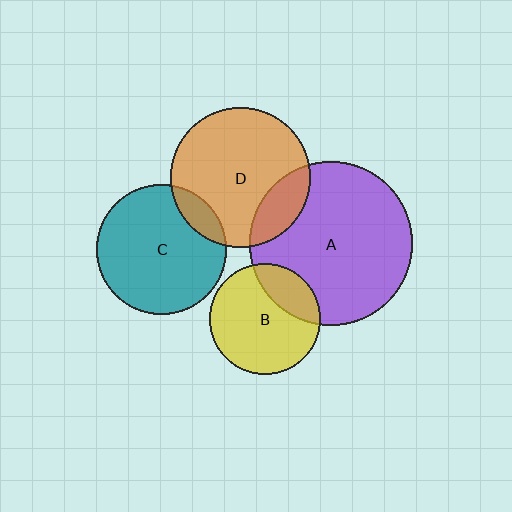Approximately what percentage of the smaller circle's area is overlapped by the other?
Approximately 20%.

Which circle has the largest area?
Circle A (purple).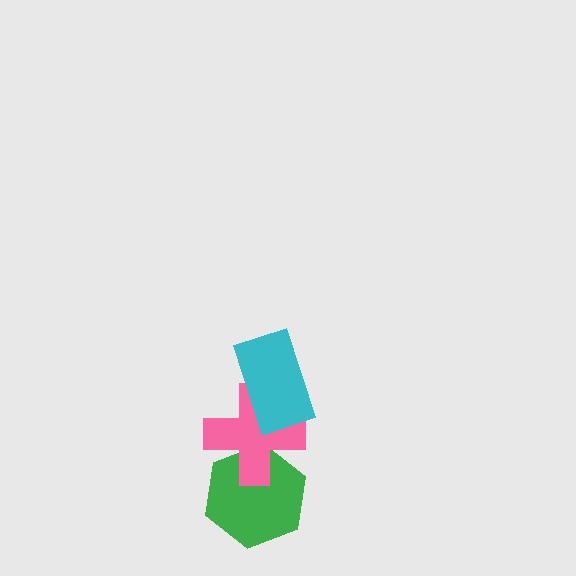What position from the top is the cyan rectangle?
The cyan rectangle is 1st from the top.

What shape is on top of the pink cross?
The cyan rectangle is on top of the pink cross.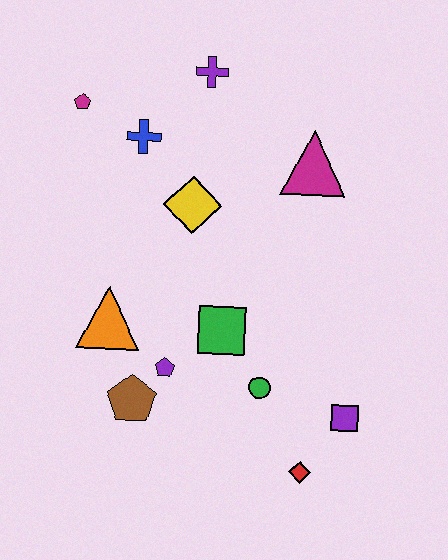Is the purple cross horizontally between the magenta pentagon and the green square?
Yes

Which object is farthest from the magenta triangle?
The red diamond is farthest from the magenta triangle.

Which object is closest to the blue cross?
The magenta pentagon is closest to the blue cross.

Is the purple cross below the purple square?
No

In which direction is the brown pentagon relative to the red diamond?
The brown pentagon is to the left of the red diamond.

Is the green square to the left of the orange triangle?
No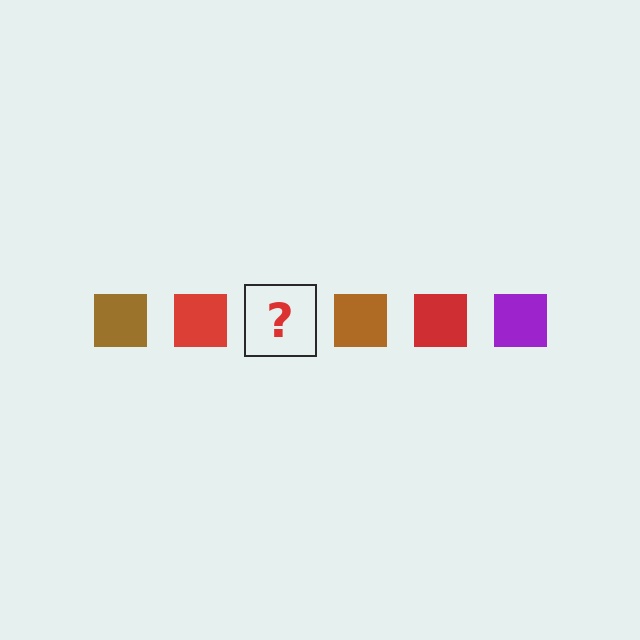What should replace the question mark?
The question mark should be replaced with a purple square.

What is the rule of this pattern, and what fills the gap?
The rule is that the pattern cycles through brown, red, purple squares. The gap should be filled with a purple square.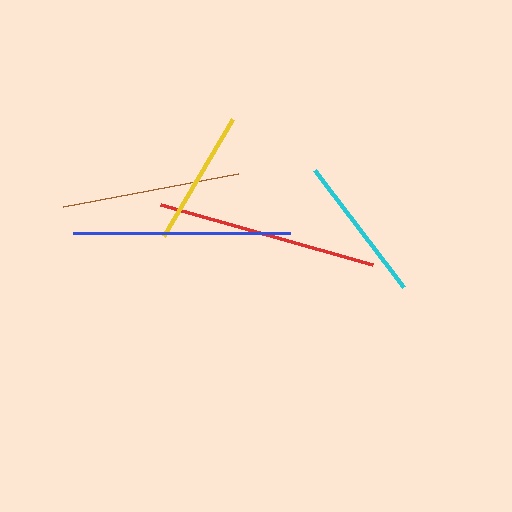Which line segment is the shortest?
The yellow line is the shortest at approximately 136 pixels.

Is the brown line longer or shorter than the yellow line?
The brown line is longer than the yellow line.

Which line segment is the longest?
The red line is the longest at approximately 221 pixels.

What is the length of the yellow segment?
The yellow segment is approximately 136 pixels long.